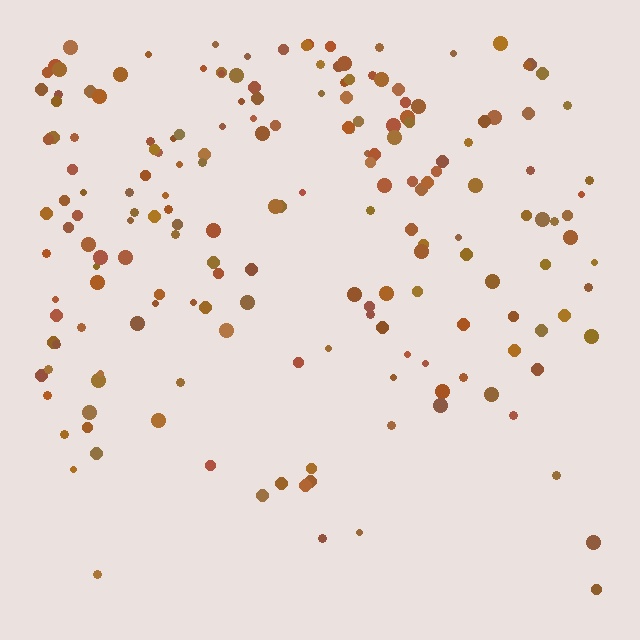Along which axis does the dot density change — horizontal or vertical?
Vertical.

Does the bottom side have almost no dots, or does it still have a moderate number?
Still a moderate number, just noticeably fewer than the top.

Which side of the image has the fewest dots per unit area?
The bottom.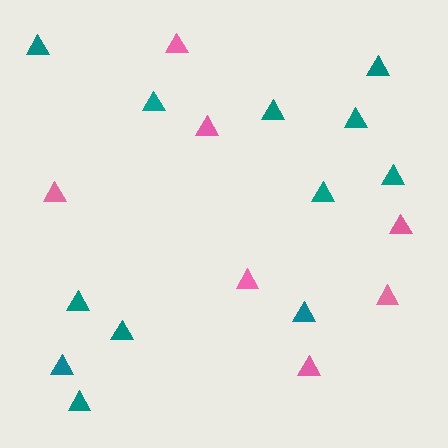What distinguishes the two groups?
There are 2 groups: one group of teal triangles (12) and one group of pink triangles (7).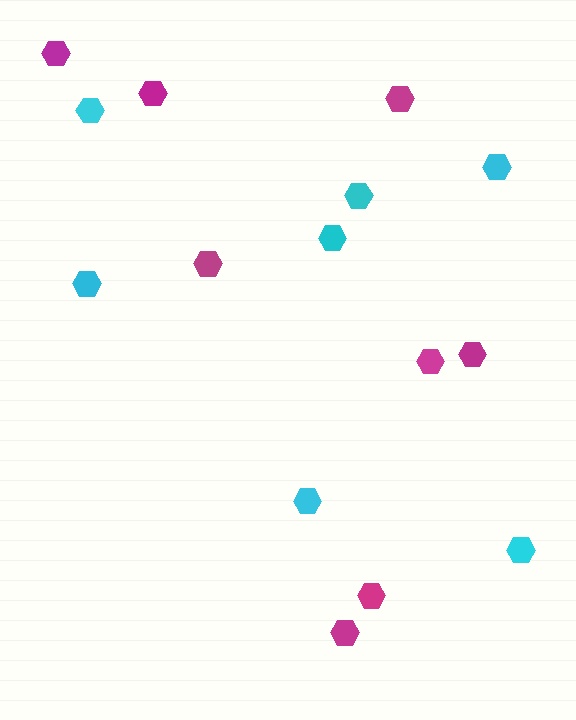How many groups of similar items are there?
There are 2 groups: one group of magenta hexagons (8) and one group of cyan hexagons (7).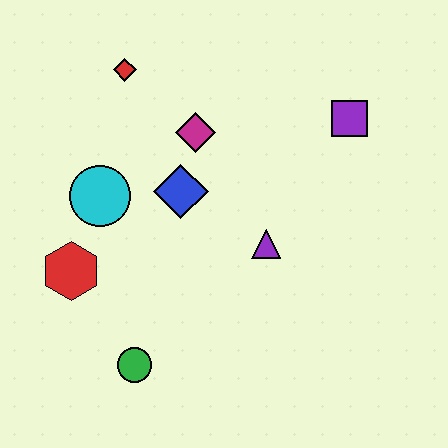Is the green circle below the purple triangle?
Yes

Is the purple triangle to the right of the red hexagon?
Yes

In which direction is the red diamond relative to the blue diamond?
The red diamond is above the blue diamond.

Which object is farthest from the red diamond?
The green circle is farthest from the red diamond.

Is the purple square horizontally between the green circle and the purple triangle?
No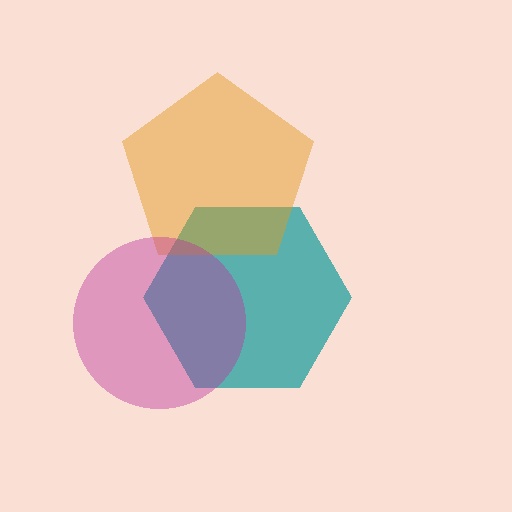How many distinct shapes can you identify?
There are 3 distinct shapes: a teal hexagon, an orange pentagon, a magenta circle.